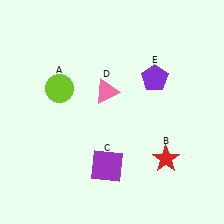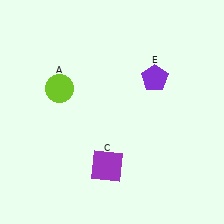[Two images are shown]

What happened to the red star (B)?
The red star (B) was removed in Image 2. It was in the bottom-right area of Image 1.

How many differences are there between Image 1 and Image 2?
There are 2 differences between the two images.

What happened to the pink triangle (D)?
The pink triangle (D) was removed in Image 2. It was in the top-left area of Image 1.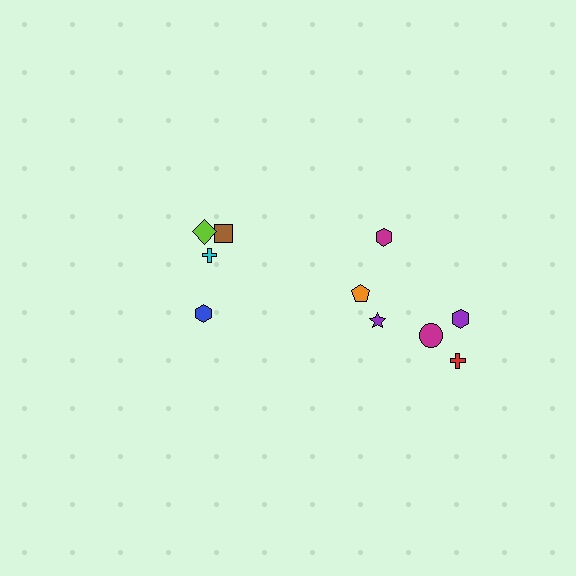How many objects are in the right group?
There are 6 objects.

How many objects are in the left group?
There are 4 objects.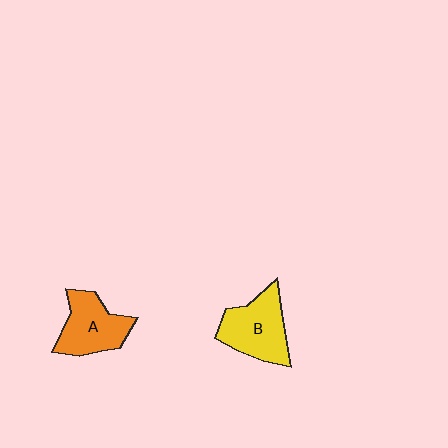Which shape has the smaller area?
Shape A (orange).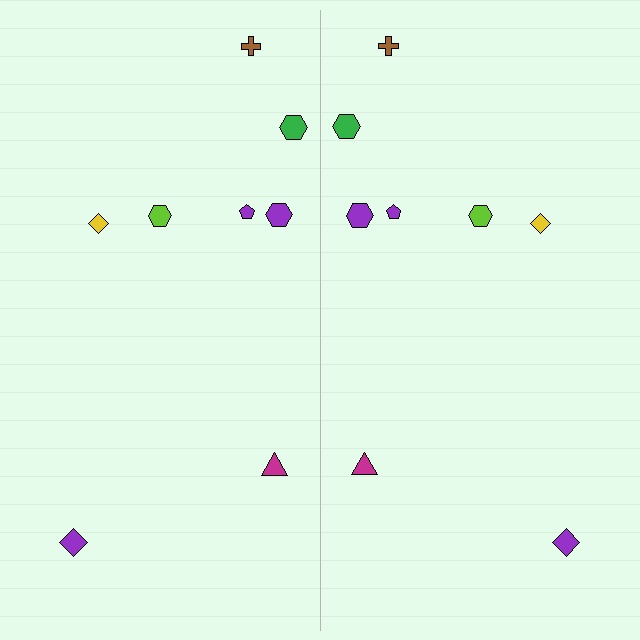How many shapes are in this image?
There are 16 shapes in this image.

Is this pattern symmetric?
Yes, this pattern has bilateral (reflection) symmetry.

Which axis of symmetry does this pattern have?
The pattern has a vertical axis of symmetry running through the center of the image.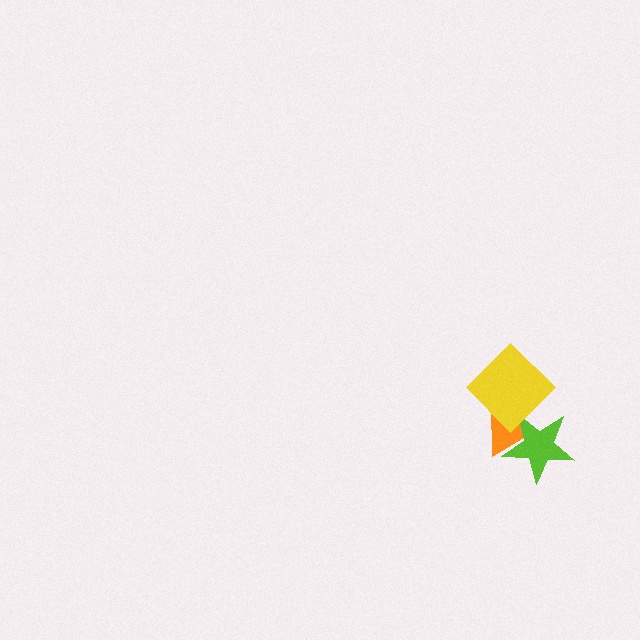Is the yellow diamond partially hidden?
No, no other shape covers it.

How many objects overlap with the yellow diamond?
2 objects overlap with the yellow diamond.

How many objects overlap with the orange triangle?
2 objects overlap with the orange triangle.